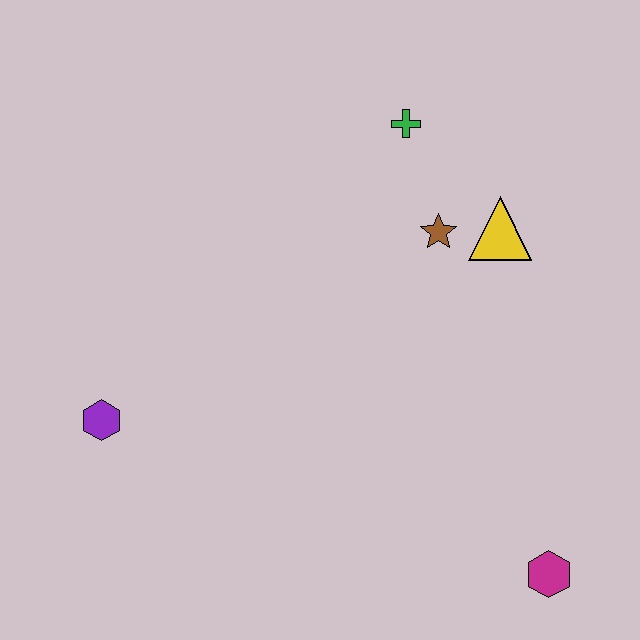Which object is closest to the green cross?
The brown star is closest to the green cross.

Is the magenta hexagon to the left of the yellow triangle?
No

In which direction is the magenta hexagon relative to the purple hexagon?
The magenta hexagon is to the right of the purple hexagon.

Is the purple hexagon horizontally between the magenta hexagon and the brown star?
No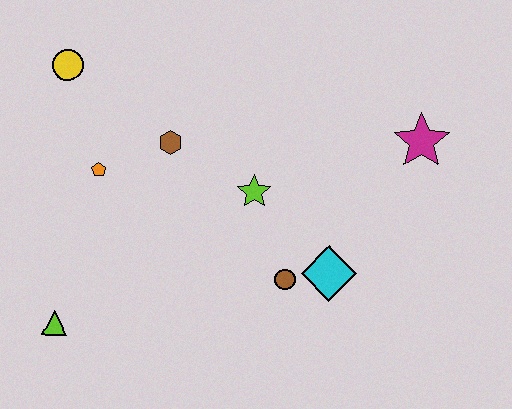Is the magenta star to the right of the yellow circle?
Yes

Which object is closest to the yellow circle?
The orange pentagon is closest to the yellow circle.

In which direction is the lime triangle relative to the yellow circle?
The lime triangle is below the yellow circle.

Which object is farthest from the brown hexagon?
The magenta star is farthest from the brown hexagon.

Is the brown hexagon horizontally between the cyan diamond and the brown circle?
No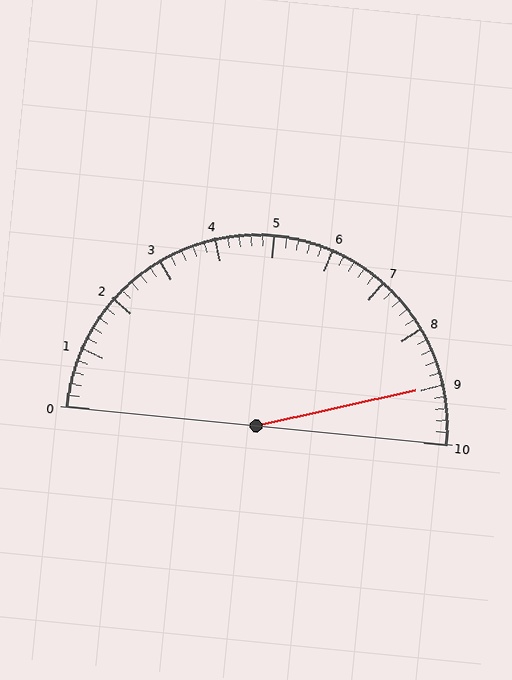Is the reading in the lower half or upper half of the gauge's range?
The reading is in the upper half of the range (0 to 10).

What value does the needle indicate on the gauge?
The needle indicates approximately 9.0.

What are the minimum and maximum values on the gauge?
The gauge ranges from 0 to 10.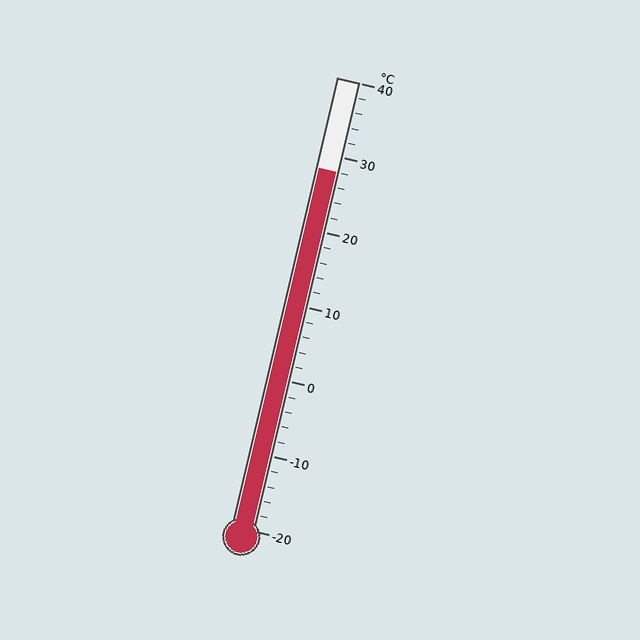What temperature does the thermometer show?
The thermometer shows approximately 28°C.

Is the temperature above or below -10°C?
The temperature is above -10°C.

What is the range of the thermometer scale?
The thermometer scale ranges from -20°C to 40°C.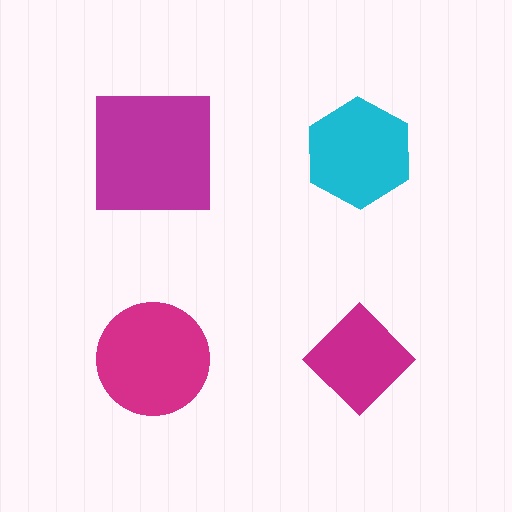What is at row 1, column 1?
A magenta square.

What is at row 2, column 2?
A magenta diamond.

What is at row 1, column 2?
A cyan hexagon.